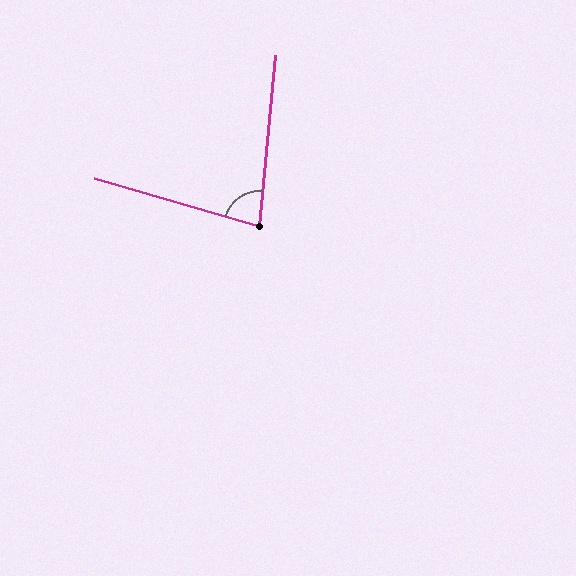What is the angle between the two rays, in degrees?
Approximately 79 degrees.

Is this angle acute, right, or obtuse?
It is acute.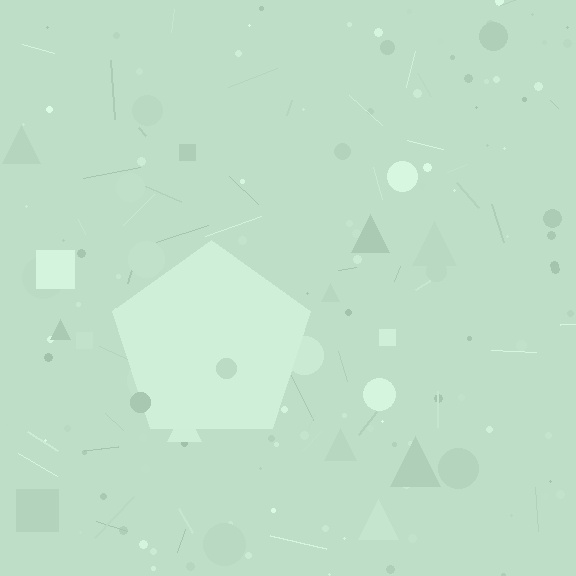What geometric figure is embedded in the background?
A pentagon is embedded in the background.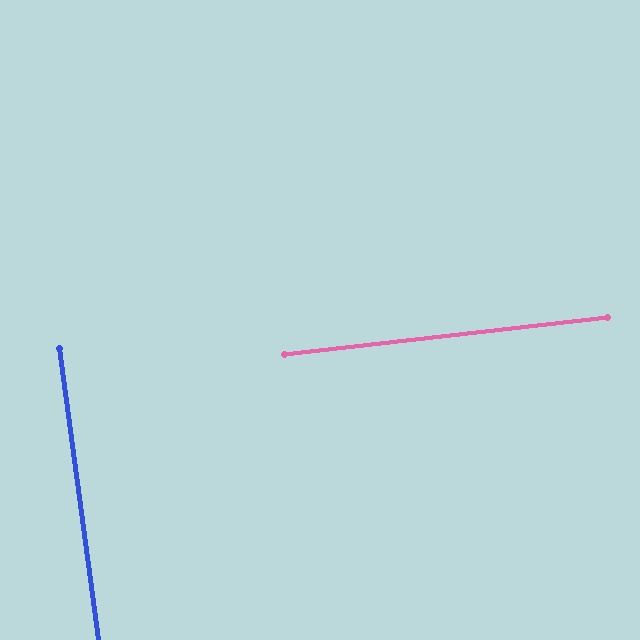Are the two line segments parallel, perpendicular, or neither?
Perpendicular — they meet at approximately 89°.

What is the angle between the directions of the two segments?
Approximately 89 degrees.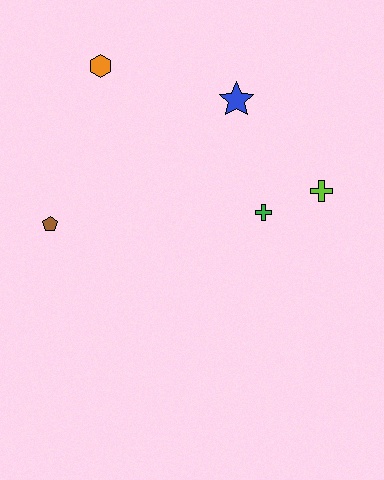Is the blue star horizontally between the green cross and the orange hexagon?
Yes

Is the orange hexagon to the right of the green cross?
No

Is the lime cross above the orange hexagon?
No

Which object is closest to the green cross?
The lime cross is closest to the green cross.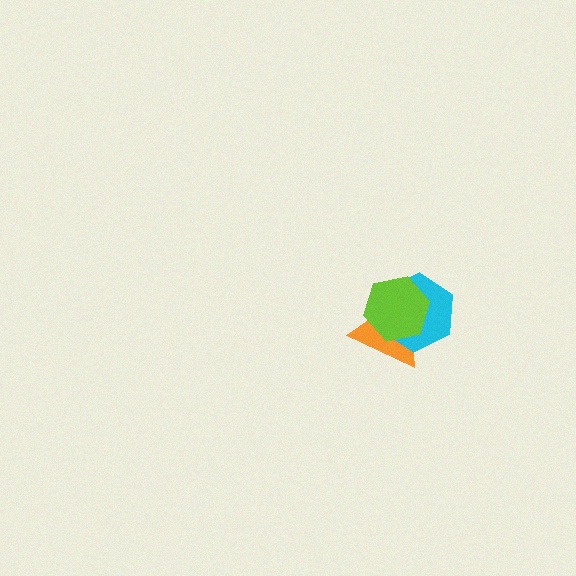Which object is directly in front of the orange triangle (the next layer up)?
The cyan hexagon is directly in front of the orange triangle.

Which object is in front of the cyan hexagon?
The lime hexagon is in front of the cyan hexagon.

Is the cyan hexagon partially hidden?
Yes, it is partially covered by another shape.